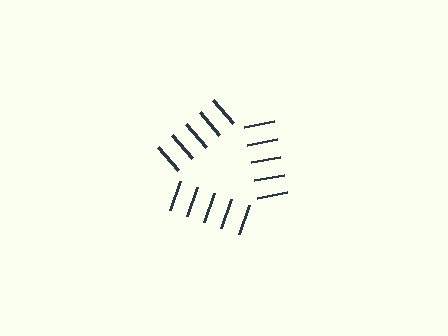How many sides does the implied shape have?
3 sides — the line-ends trace a triangle.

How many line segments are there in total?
15 — 5 along each of the 3 edges.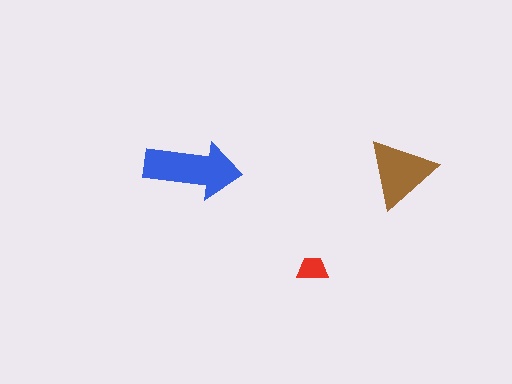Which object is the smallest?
The red trapezoid.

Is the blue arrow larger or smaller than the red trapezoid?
Larger.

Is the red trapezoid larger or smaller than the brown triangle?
Smaller.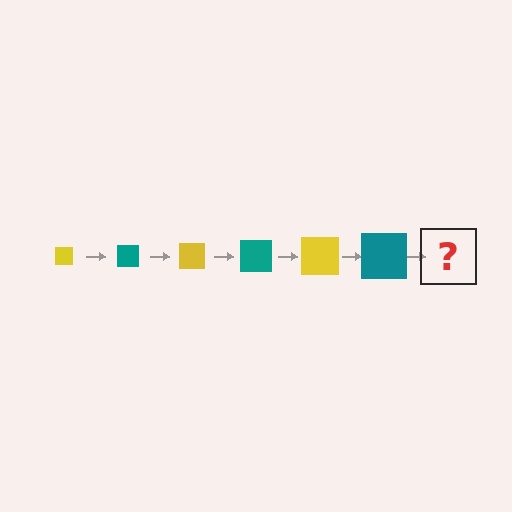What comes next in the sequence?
The next element should be a yellow square, larger than the previous one.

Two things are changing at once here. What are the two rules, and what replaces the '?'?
The two rules are that the square grows larger each step and the color cycles through yellow and teal. The '?' should be a yellow square, larger than the previous one.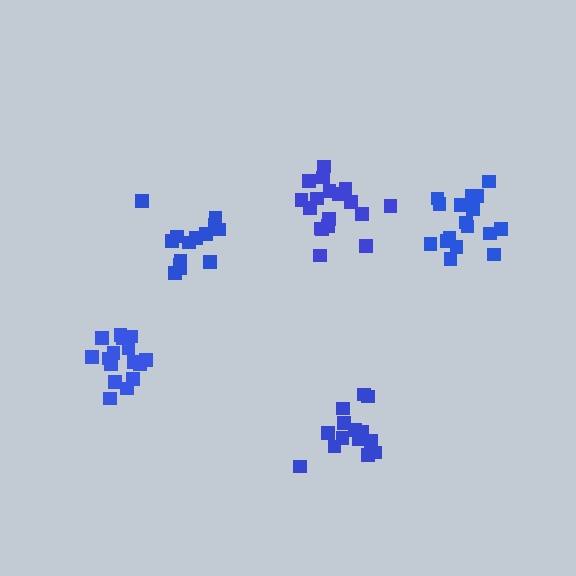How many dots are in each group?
Group 1: 16 dots, Group 2: 14 dots, Group 3: 17 dots, Group 4: 18 dots, Group 5: 14 dots (79 total).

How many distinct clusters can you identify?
There are 5 distinct clusters.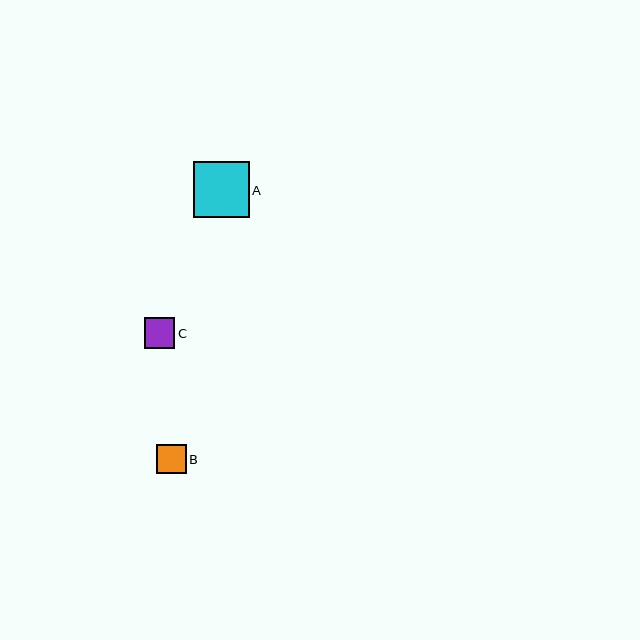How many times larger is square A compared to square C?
Square A is approximately 1.8 times the size of square C.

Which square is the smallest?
Square B is the smallest with a size of approximately 29 pixels.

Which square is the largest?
Square A is the largest with a size of approximately 56 pixels.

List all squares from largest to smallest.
From largest to smallest: A, C, B.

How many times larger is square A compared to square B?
Square A is approximately 1.9 times the size of square B.